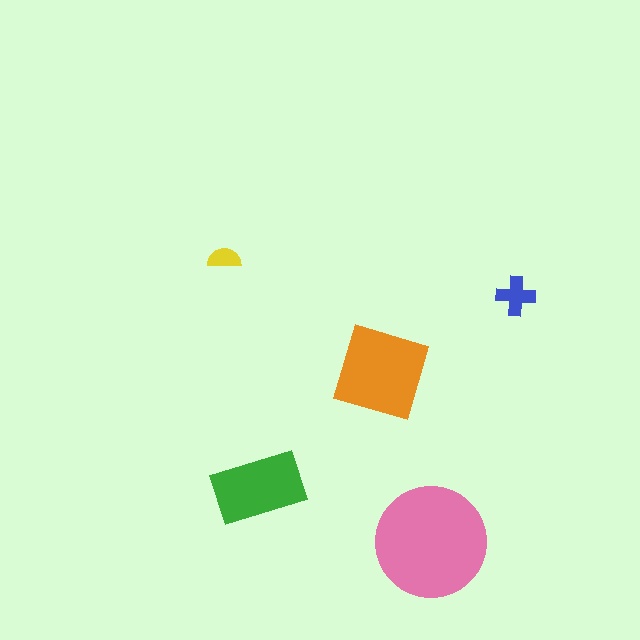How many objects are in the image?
There are 5 objects in the image.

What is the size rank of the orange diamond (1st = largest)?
2nd.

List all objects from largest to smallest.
The pink circle, the orange diamond, the green rectangle, the blue cross, the yellow semicircle.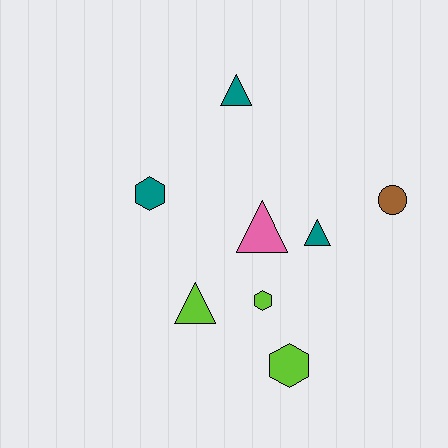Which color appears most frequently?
Teal, with 3 objects.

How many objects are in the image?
There are 8 objects.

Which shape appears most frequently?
Triangle, with 4 objects.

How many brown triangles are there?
There are no brown triangles.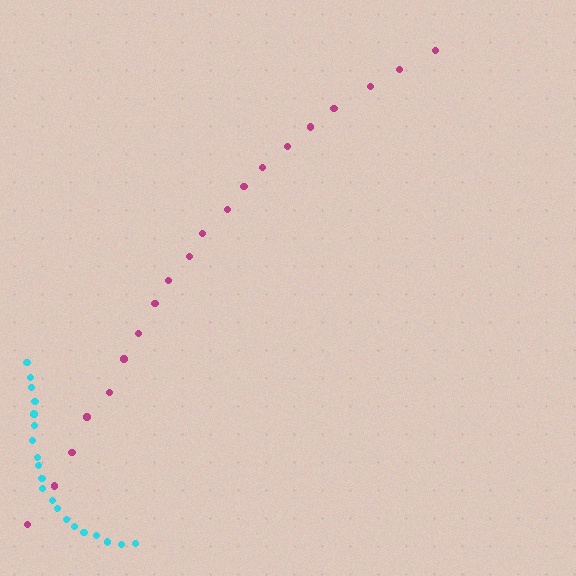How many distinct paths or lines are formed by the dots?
There are 2 distinct paths.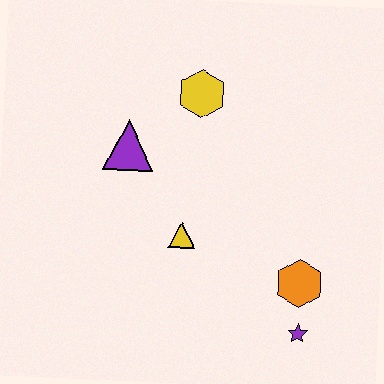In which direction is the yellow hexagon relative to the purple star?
The yellow hexagon is above the purple star.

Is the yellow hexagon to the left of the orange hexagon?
Yes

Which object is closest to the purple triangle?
The yellow hexagon is closest to the purple triangle.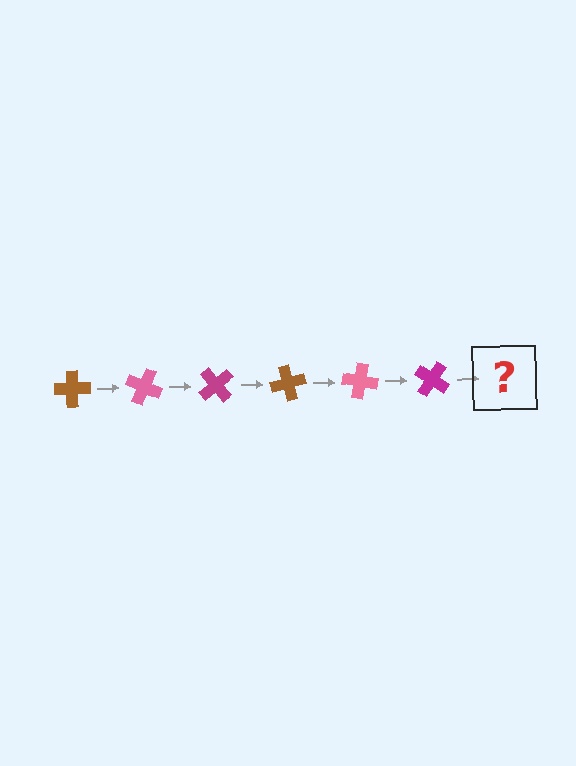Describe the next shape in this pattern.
It should be a brown cross, rotated 150 degrees from the start.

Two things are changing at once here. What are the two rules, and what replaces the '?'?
The two rules are that it rotates 25 degrees each step and the color cycles through brown, pink, and magenta. The '?' should be a brown cross, rotated 150 degrees from the start.